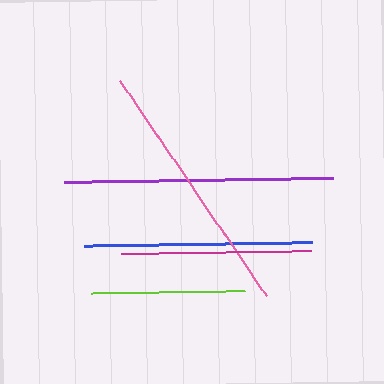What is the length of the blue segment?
The blue segment is approximately 228 pixels long.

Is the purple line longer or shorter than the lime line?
The purple line is longer than the lime line.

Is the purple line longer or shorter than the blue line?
The purple line is longer than the blue line.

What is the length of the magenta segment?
The magenta segment is approximately 190 pixels long.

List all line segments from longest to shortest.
From longest to shortest: purple, pink, blue, magenta, lime.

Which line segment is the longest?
The purple line is the longest at approximately 269 pixels.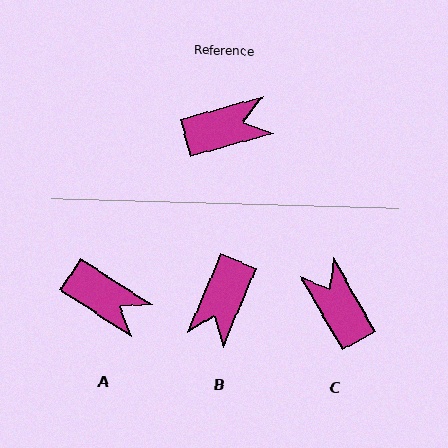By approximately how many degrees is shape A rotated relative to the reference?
Approximately 48 degrees clockwise.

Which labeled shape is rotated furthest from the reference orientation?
B, about 128 degrees away.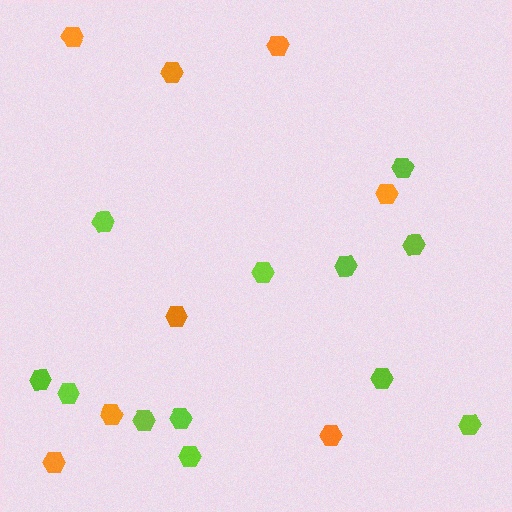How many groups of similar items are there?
There are 2 groups: one group of orange hexagons (8) and one group of lime hexagons (12).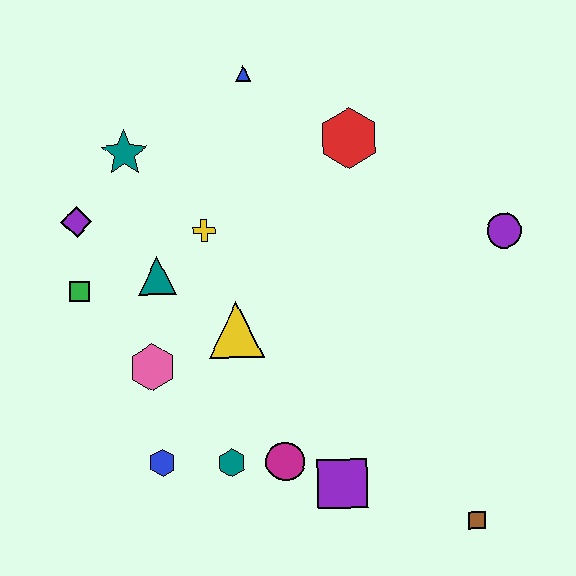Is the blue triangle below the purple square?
No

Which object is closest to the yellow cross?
The teal triangle is closest to the yellow cross.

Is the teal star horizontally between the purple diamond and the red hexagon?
Yes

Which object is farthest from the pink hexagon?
The purple circle is farthest from the pink hexagon.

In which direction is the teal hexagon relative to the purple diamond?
The teal hexagon is below the purple diamond.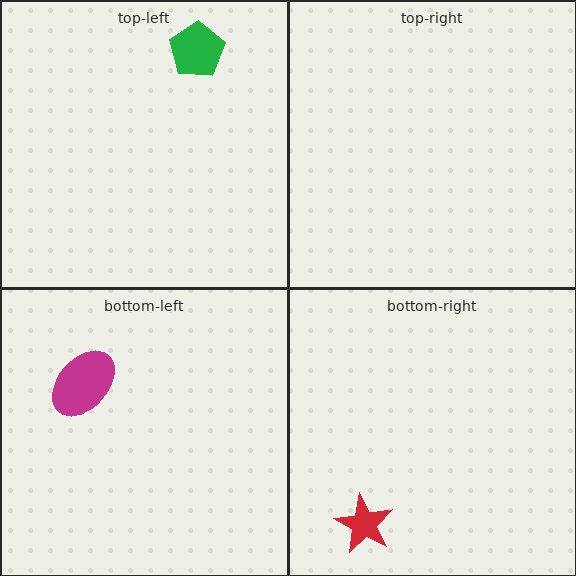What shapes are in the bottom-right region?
The red star.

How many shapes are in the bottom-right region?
1.